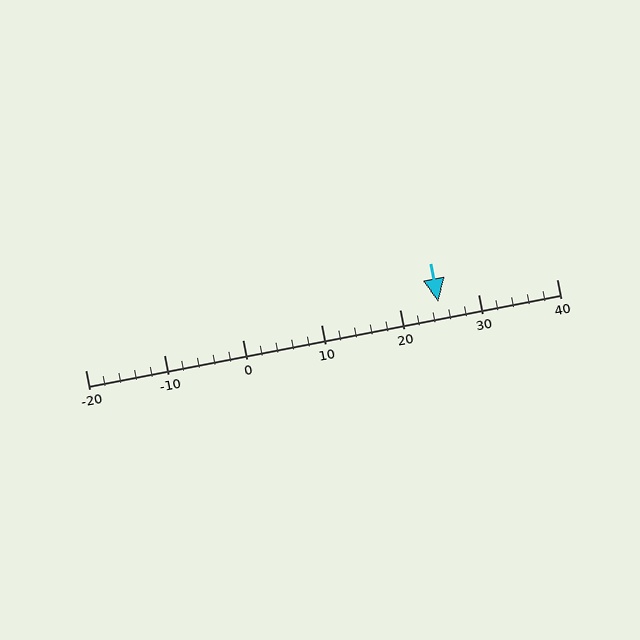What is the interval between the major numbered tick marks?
The major tick marks are spaced 10 units apart.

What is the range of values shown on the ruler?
The ruler shows values from -20 to 40.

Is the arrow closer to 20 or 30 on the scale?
The arrow is closer to 20.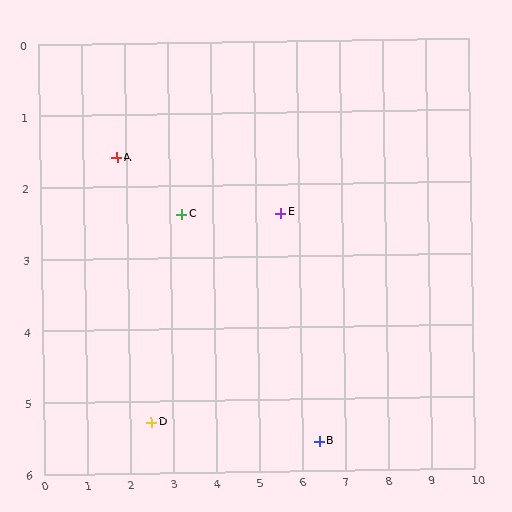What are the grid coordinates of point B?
Point B is at approximately (6.4, 5.6).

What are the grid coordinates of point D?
Point D is at approximately (2.5, 5.3).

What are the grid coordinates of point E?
Point E is at approximately (5.6, 2.4).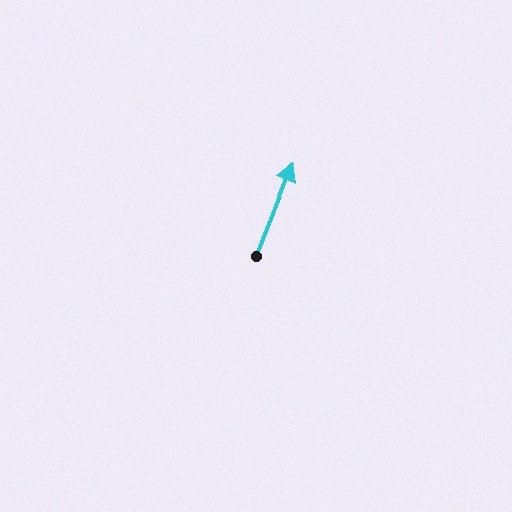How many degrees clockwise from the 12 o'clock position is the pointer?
Approximately 22 degrees.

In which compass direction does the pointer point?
North.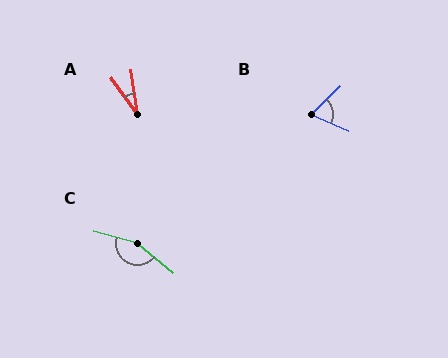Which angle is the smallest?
A, at approximately 28 degrees.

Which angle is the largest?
C, at approximately 157 degrees.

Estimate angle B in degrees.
Approximately 67 degrees.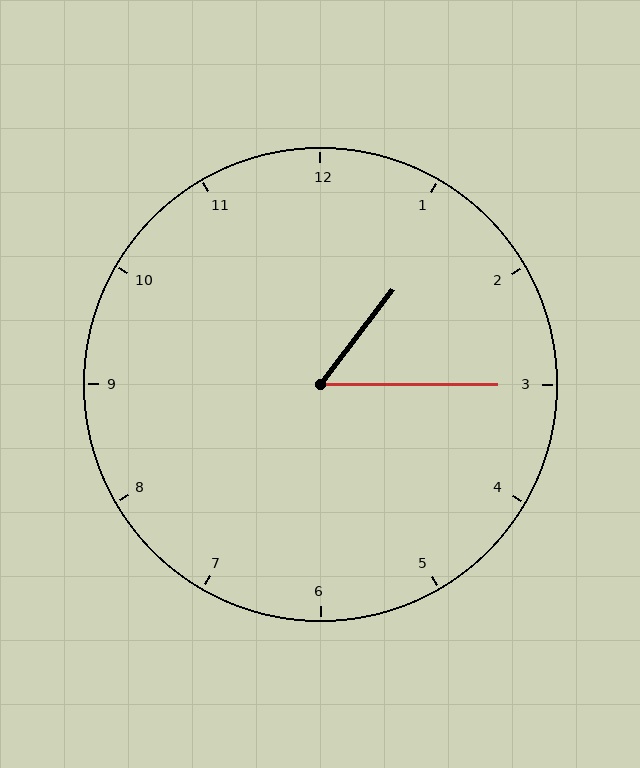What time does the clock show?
1:15.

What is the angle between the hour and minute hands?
Approximately 52 degrees.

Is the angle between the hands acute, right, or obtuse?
It is acute.